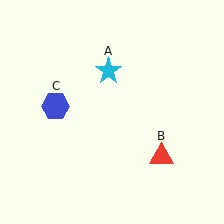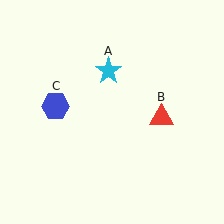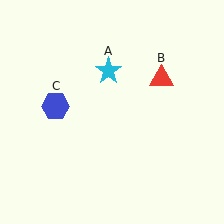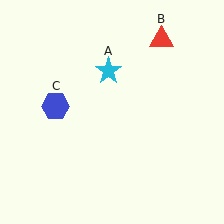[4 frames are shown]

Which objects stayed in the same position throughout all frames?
Cyan star (object A) and blue hexagon (object C) remained stationary.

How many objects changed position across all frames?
1 object changed position: red triangle (object B).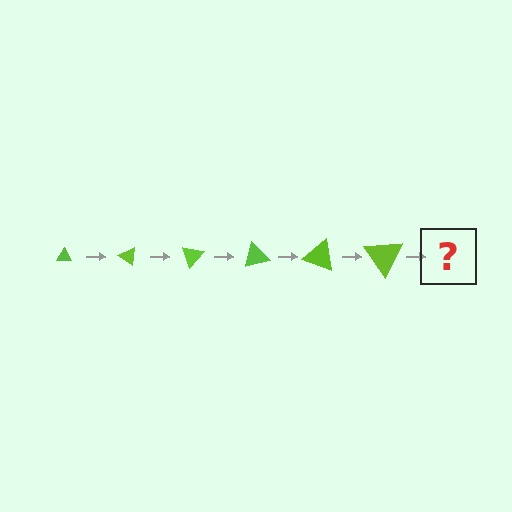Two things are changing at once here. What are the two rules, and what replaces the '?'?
The two rules are that the triangle grows larger each step and it rotates 35 degrees each step. The '?' should be a triangle, larger than the previous one and rotated 210 degrees from the start.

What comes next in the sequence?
The next element should be a triangle, larger than the previous one and rotated 210 degrees from the start.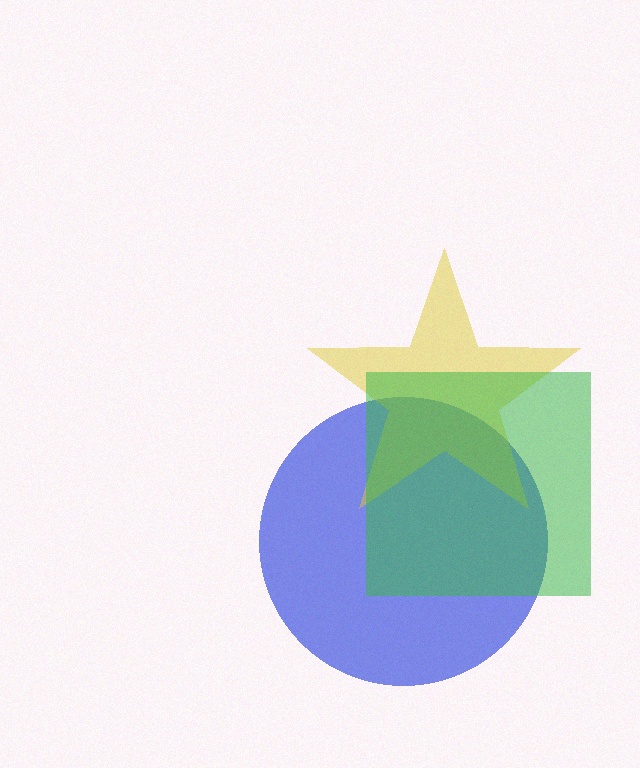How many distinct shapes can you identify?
There are 3 distinct shapes: a blue circle, a yellow star, a green square.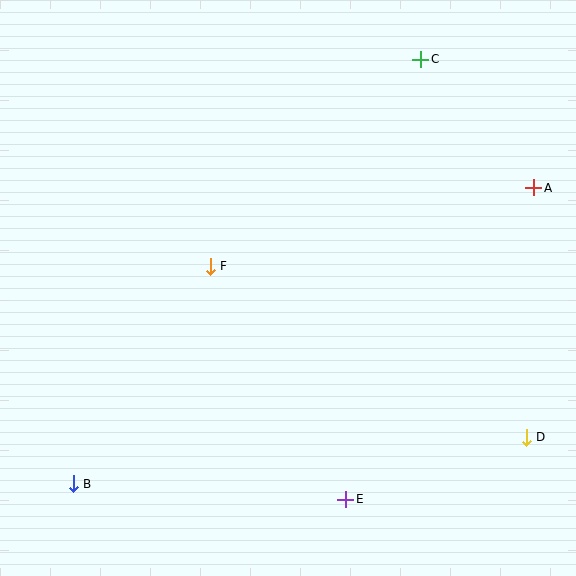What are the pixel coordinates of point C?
Point C is at (421, 59).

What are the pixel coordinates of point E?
Point E is at (346, 499).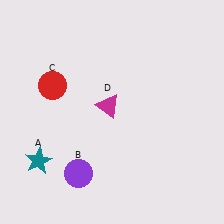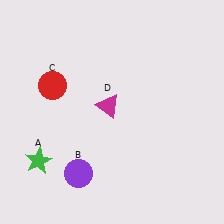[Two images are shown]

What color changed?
The star (A) changed from teal in Image 1 to green in Image 2.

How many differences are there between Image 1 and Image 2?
There is 1 difference between the two images.